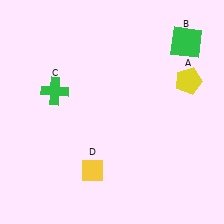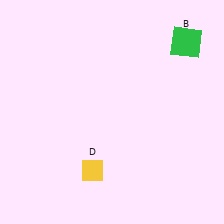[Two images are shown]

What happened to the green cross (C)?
The green cross (C) was removed in Image 2. It was in the top-left area of Image 1.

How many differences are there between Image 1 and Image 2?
There are 2 differences between the two images.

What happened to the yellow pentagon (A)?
The yellow pentagon (A) was removed in Image 2. It was in the top-right area of Image 1.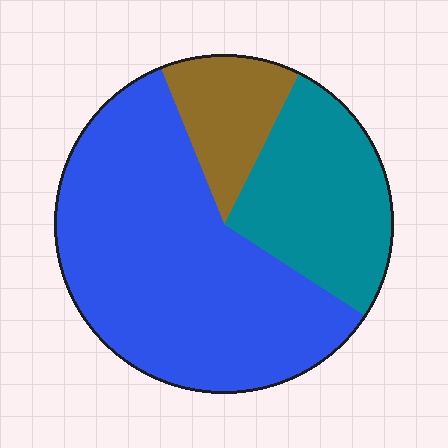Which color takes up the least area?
Brown, at roughly 15%.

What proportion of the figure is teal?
Teal covers around 25% of the figure.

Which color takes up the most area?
Blue, at roughly 60%.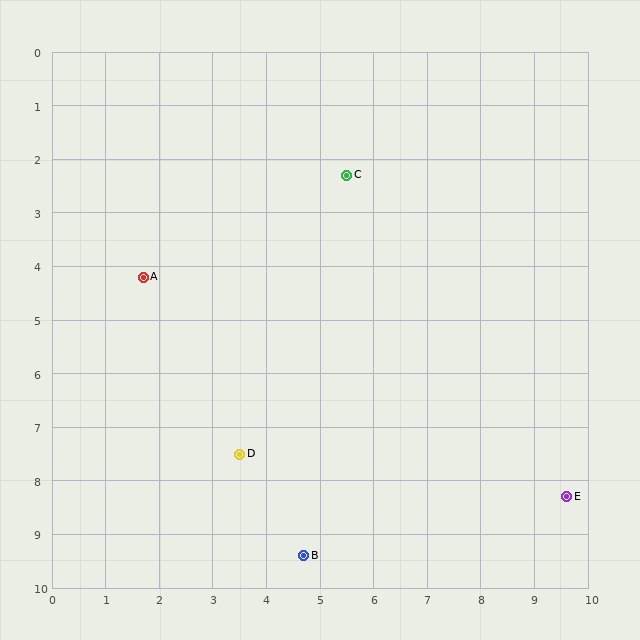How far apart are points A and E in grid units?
Points A and E are about 8.9 grid units apart.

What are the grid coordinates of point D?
Point D is at approximately (3.5, 7.5).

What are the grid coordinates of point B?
Point B is at approximately (4.7, 9.4).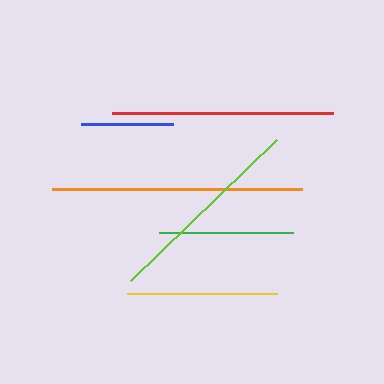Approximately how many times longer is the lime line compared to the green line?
The lime line is approximately 1.5 times the length of the green line.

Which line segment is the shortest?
The blue line is the shortest at approximately 92 pixels.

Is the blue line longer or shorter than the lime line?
The lime line is longer than the blue line.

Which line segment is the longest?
The orange line is the longest at approximately 249 pixels.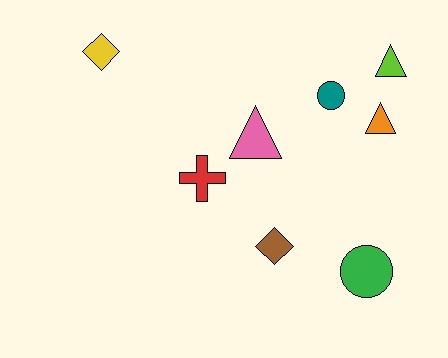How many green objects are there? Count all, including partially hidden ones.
There is 1 green object.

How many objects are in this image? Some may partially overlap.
There are 8 objects.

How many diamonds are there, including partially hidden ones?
There are 2 diamonds.